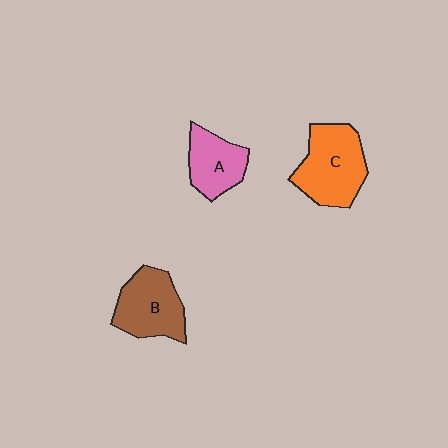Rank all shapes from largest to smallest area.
From largest to smallest: C (orange), B (brown), A (pink).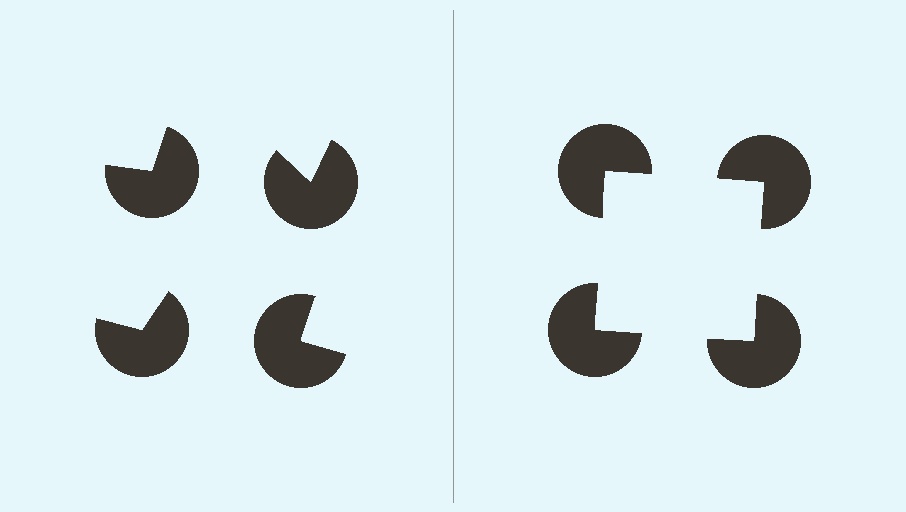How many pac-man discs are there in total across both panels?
8 — 4 on each side.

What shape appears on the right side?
An illusory square.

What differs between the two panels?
The pac-man discs are positioned identically on both sides; only the wedge orientations differ. On the right they align to a square; on the left they are misaligned.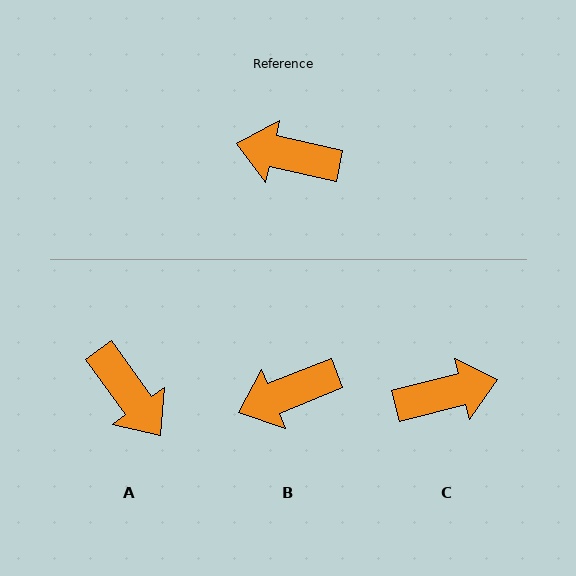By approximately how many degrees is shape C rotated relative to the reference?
Approximately 153 degrees clockwise.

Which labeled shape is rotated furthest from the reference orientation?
C, about 153 degrees away.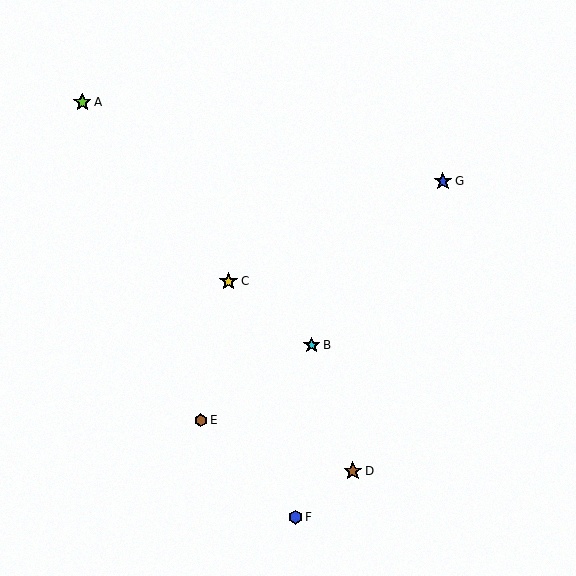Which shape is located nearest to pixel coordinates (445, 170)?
The blue star (labeled G) at (443, 181) is nearest to that location.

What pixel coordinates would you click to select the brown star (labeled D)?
Click at (353, 471) to select the brown star D.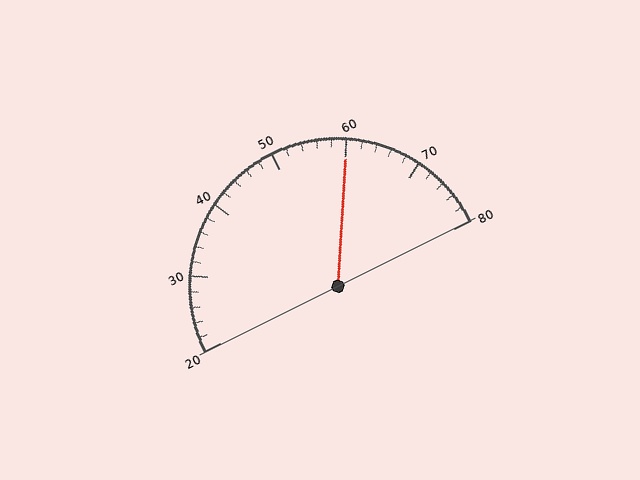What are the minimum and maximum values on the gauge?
The gauge ranges from 20 to 80.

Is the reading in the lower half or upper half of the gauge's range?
The reading is in the upper half of the range (20 to 80).